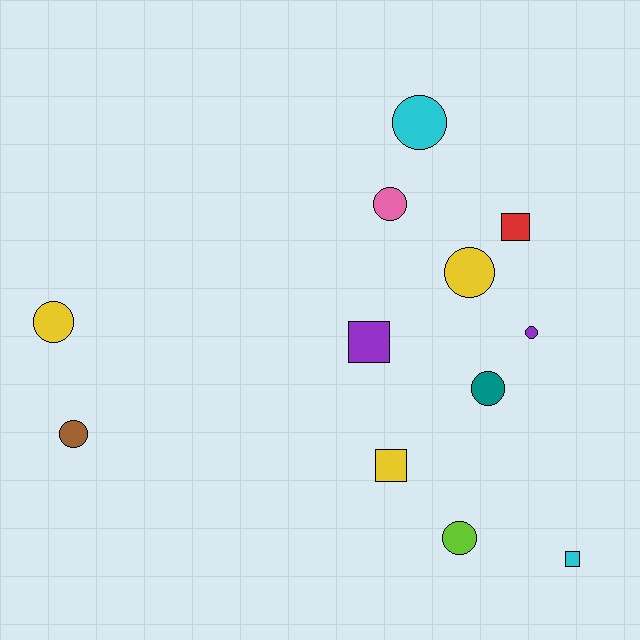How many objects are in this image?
There are 12 objects.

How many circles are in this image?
There are 8 circles.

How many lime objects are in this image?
There is 1 lime object.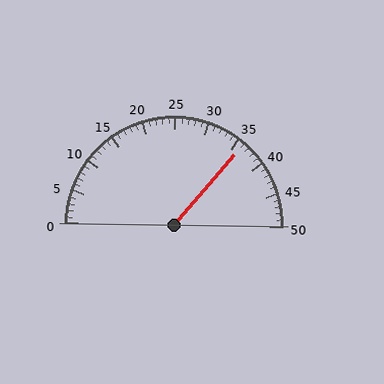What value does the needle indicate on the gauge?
The needle indicates approximately 36.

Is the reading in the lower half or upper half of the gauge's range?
The reading is in the upper half of the range (0 to 50).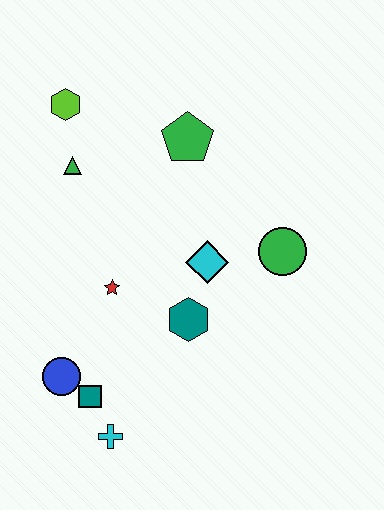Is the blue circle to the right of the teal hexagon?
No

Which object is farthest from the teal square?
The lime hexagon is farthest from the teal square.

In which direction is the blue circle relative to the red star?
The blue circle is below the red star.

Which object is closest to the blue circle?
The teal square is closest to the blue circle.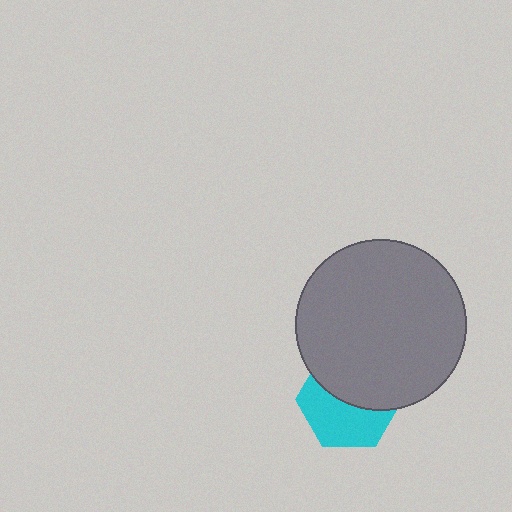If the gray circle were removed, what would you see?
You would see the complete cyan hexagon.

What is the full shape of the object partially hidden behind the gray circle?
The partially hidden object is a cyan hexagon.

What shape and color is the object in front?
The object in front is a gray circle.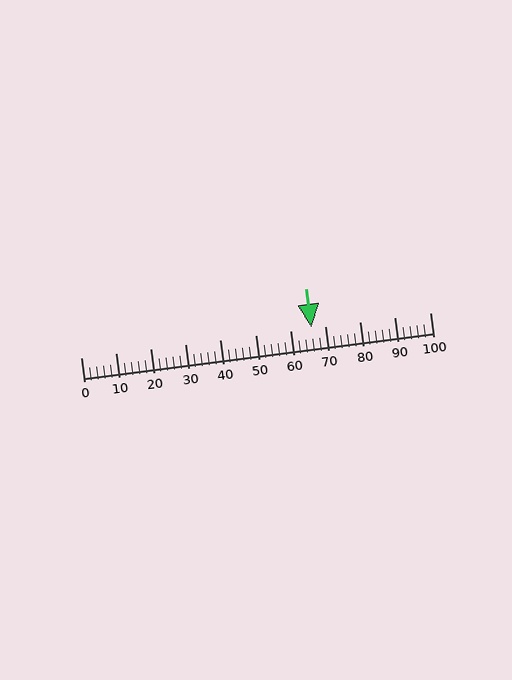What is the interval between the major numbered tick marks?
The major tick marks are spaced 10 units apart.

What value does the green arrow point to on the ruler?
The green arrow points to approximately 66.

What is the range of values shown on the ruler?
The ruler shows values from 0 to 100.